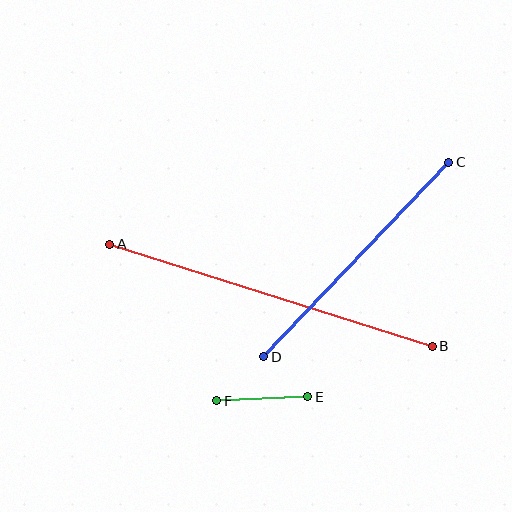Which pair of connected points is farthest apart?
Points A and B are farthest apart.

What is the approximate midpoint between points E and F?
The midpoint is at approximately (262, 399) pixels.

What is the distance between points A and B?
The distance is approximately 338 pixels.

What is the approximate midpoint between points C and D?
The midpoint is at approximately (356, 259) pixels.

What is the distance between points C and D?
The distance is approximately 268 pixels.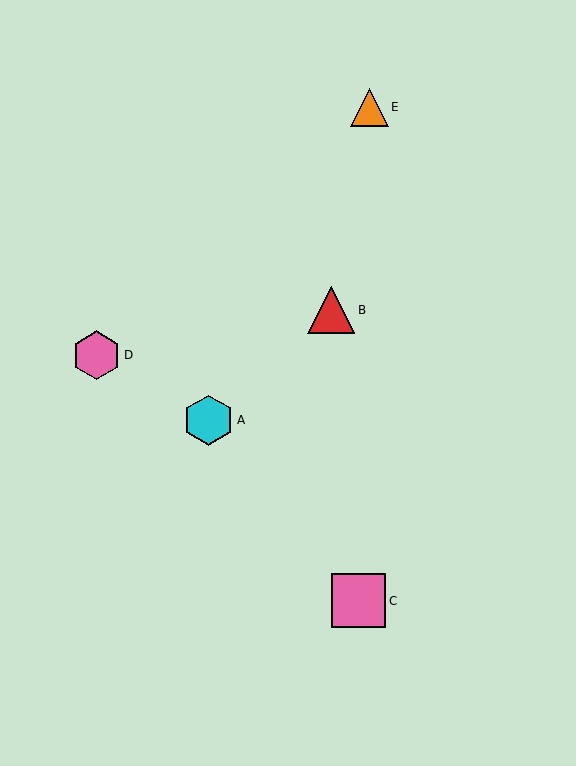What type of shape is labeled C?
Shape C is a pink square.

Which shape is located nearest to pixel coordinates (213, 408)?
The cyan hexagon (labeled A) at (209, 420) is nearest to that location.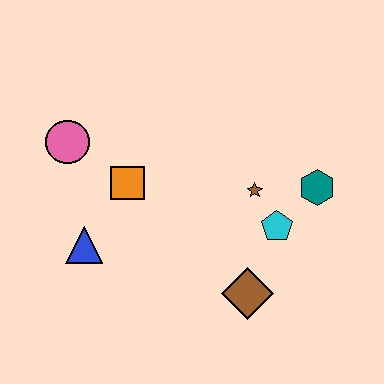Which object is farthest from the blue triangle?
The teal hexagon is farthest from the blue triangle.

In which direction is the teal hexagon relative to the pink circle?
The teal hexagon is to the right of the pink circle.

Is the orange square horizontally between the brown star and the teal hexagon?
No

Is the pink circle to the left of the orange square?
Yes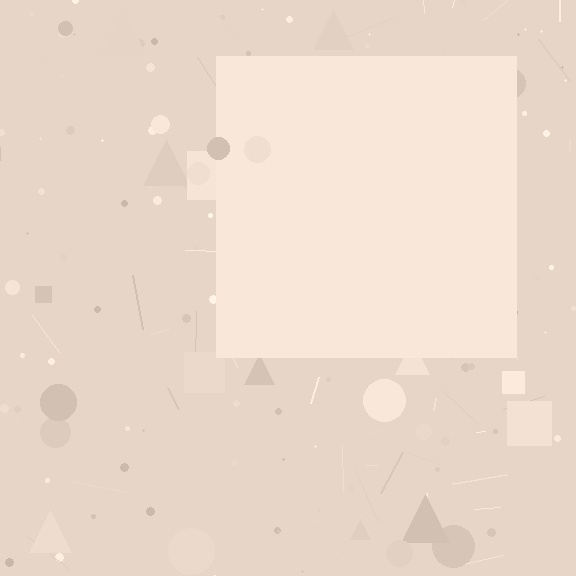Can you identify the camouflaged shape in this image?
The camouflaged shape is a square.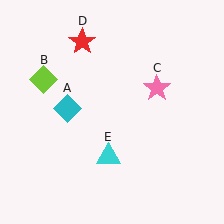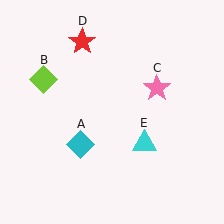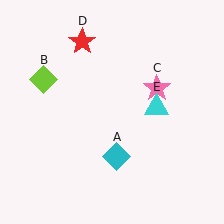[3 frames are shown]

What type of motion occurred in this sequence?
The cyan diamond (object A), cyan triangle (object E) rotated counterclockwise around the center of the scene.